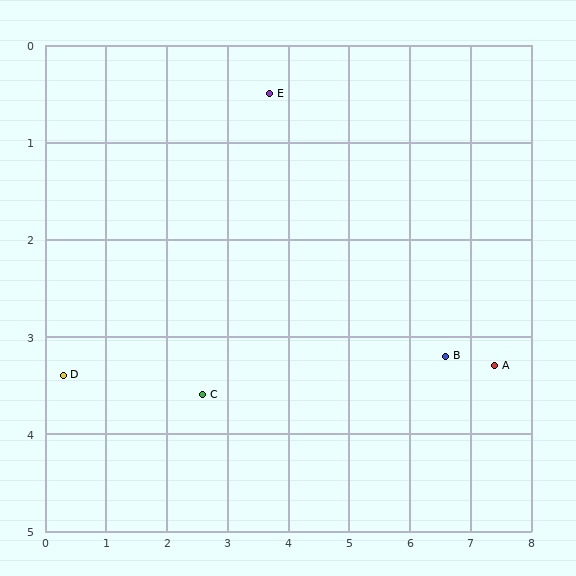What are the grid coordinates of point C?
Point C is at approximately (2.6, 3.6).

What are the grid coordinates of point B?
Point B is at approximately (6.6, 3.2).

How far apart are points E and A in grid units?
Points E and A are about 4.6 grid units apart.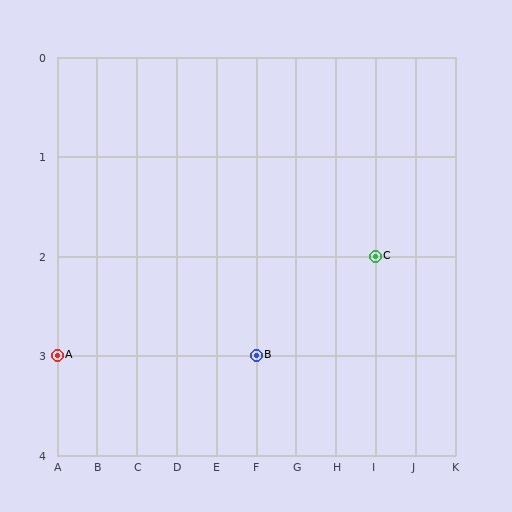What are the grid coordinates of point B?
Point B is at grid coordinates (F, 3).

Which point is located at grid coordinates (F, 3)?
Point B is at (F, 3).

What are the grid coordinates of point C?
Point C is at grid coordinates (I, 2).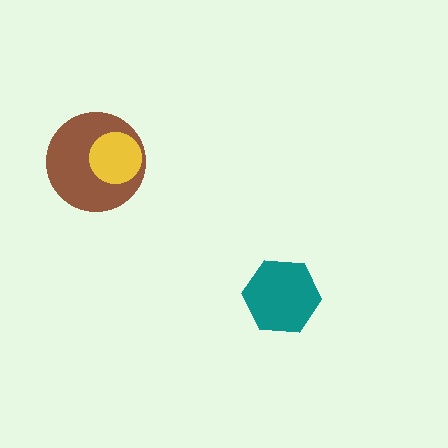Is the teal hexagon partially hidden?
No, no other shape covers it.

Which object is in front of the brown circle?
The yellow circle is in front of the brown circle.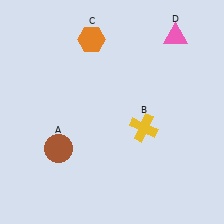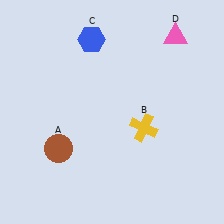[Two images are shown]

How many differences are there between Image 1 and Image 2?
There is 1 difference between the two images.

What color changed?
The hexagon (C) changed from orange in Image 1 to blue in Image 2.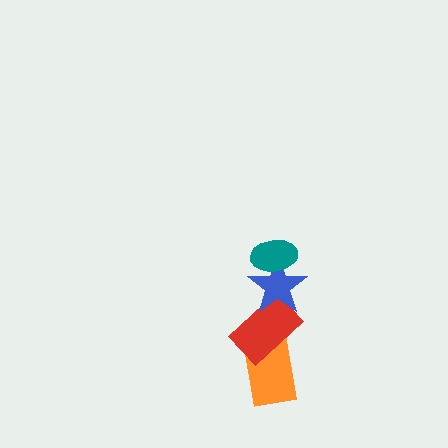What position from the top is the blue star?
The blue star is 2nd from the top.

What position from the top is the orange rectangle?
The orange rectangle is 4th from the top.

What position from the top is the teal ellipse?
The teal ellipse is 1st from the top.